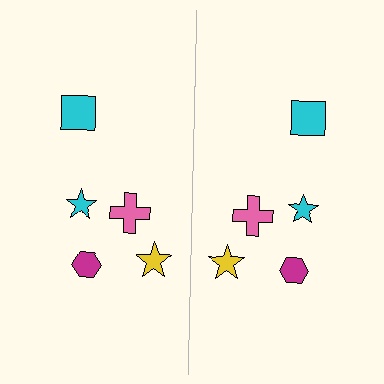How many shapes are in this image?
There are 10 shapes in this image.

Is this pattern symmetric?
Yes, this pattern has bilateral (reflection) symmetry.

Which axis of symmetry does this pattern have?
The pattern has a vertical axis of symmetry running through the center of the image.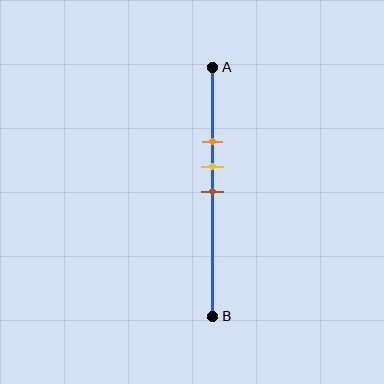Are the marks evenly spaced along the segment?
Yes, the marks are approximately evenly spaced.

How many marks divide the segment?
There are 3 marks dividing the segment.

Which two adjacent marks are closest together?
The yellow and brown marks are the closest adjacent pair.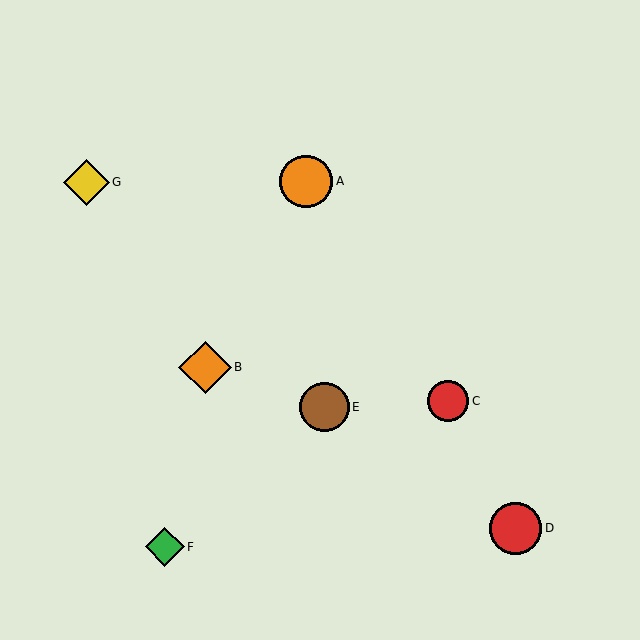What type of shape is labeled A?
Shape A is an orange circle.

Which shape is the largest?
The orange circle (labeled A) is the largest.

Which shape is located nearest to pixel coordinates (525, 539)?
The red circle (labeled D) at (515, 529) is nearest to that location.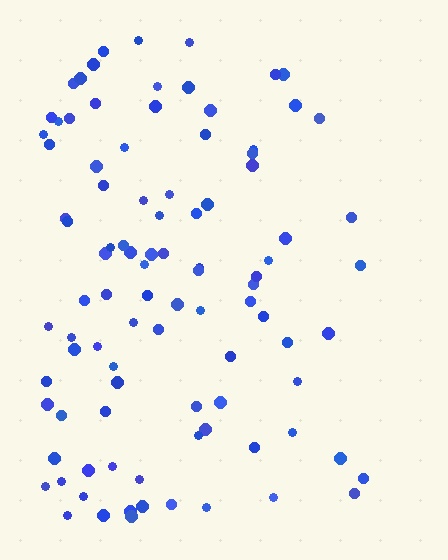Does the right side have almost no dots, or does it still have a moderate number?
Still a moderate number, just noticeably fewer than the left.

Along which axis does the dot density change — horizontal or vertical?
Horizontal.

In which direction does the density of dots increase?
From right to left, with the left side densest.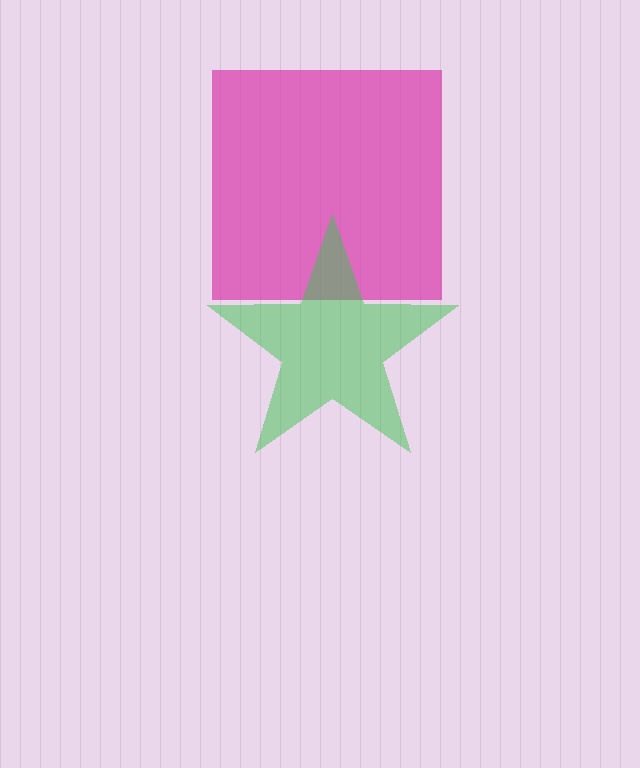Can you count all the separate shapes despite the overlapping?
Yes, there are 2 separate shapes.